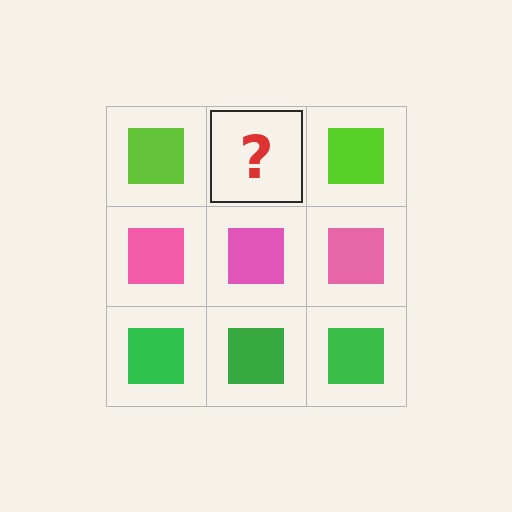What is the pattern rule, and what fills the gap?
The rule is that each row has a consistent color. The gap should be filled with a lime square.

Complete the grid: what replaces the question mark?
The question mark should be replaced with a lime square.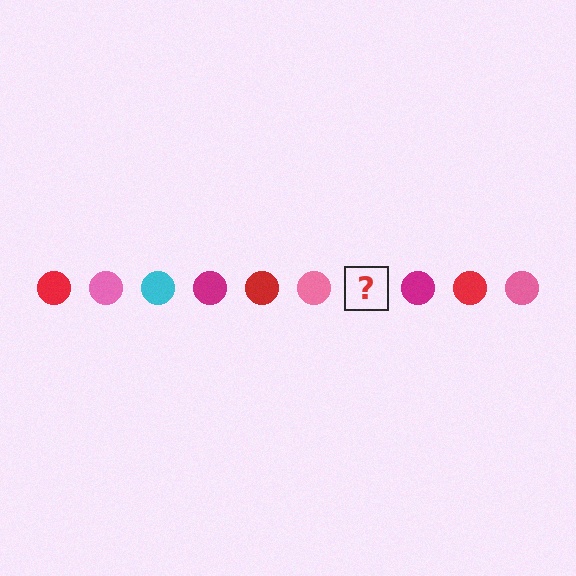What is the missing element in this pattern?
The missing element is a cyan circle.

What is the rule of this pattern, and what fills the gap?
The rule is that the pattern cycles through red, pink, cyan, magenta circles. The gap should be filled with a cyan circle.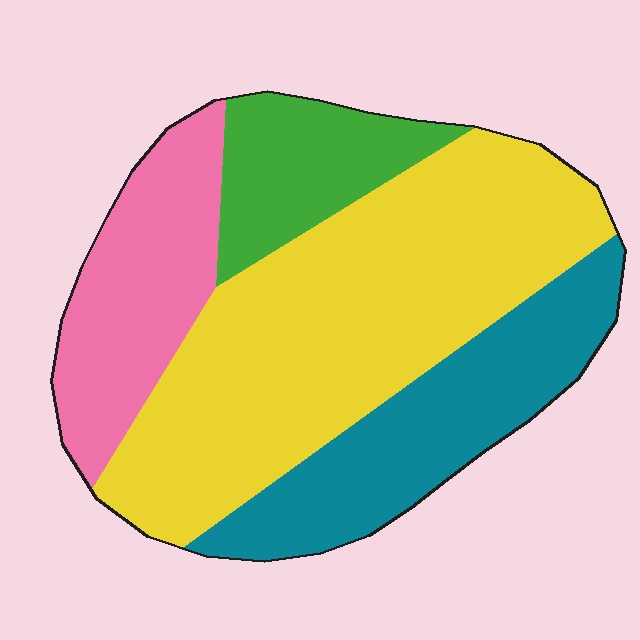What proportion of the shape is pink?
Pink takes up about one fifth (1/5) of the shape.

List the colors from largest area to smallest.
From largest to smallest: yellow, teal, pink, green.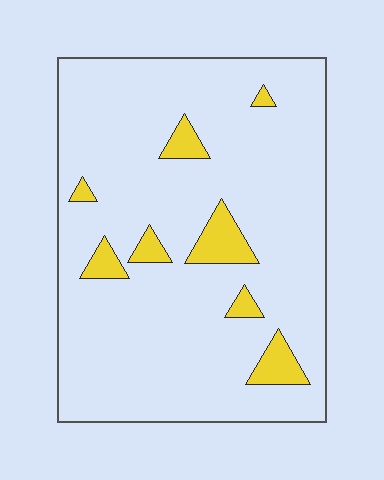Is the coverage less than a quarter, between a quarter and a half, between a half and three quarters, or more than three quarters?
Less than a quarter.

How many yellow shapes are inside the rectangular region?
8.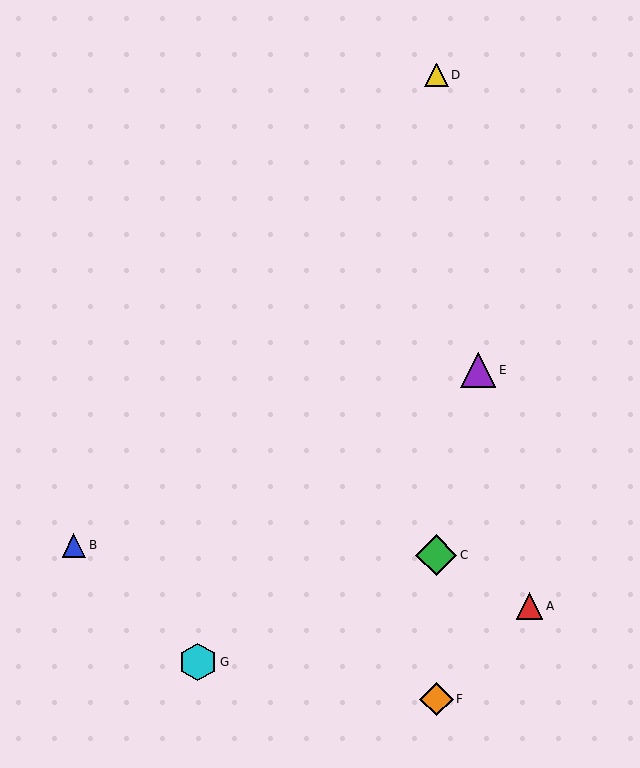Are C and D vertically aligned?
Yes, both are at x≈436.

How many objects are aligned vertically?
3 objects (C, D, F) are aligned vertically.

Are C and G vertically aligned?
No, C is at x≈436 and G is at x≈198.